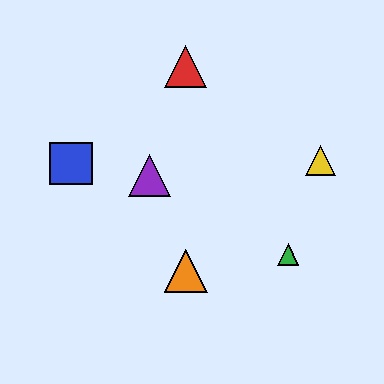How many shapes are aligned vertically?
2 shapes (the red triangle, the orange triangle) are aligned vertically.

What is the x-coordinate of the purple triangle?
The purple triangle is at x≈150.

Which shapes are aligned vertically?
The red triangle, the orange triangle are aligned vertically.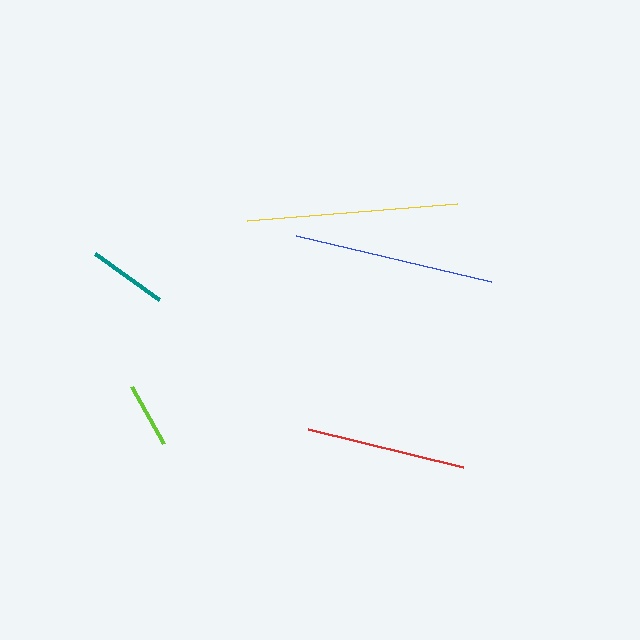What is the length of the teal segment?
The teal segment is approximately 79 pixels long.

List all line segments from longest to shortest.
From longest to shortest: yellow, blue, red, teal, lime.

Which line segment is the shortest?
The lime line is the shortest at approximately 66 pixels.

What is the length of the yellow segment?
The yellow segment is approximately 210 pixels long.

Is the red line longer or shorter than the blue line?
The blue line is longer than the red line.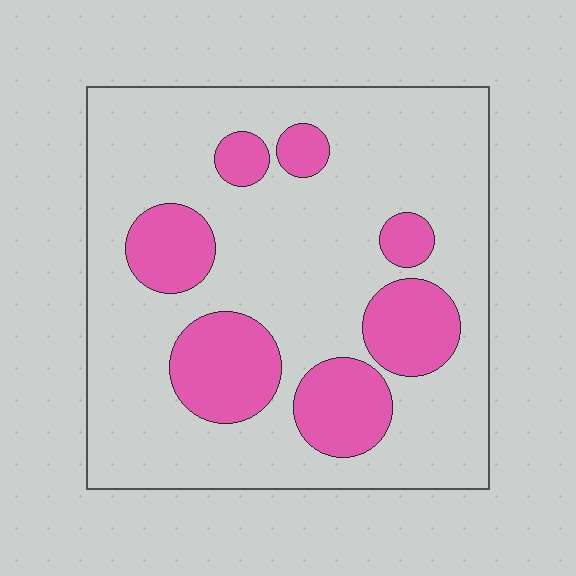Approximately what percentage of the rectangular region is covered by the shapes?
Approximately 25%.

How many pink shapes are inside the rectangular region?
7.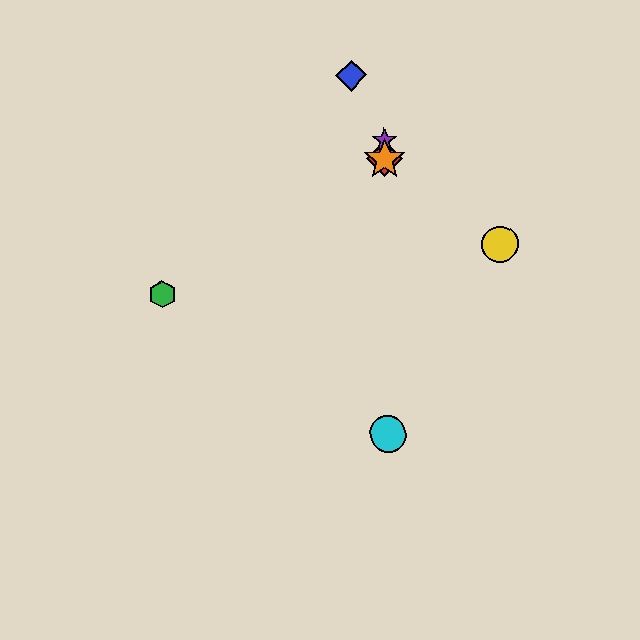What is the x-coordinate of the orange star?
The orange star is at x≈384.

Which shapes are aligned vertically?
The red diamond, the purple star, the orange star, the cyan circle are aligned vertically.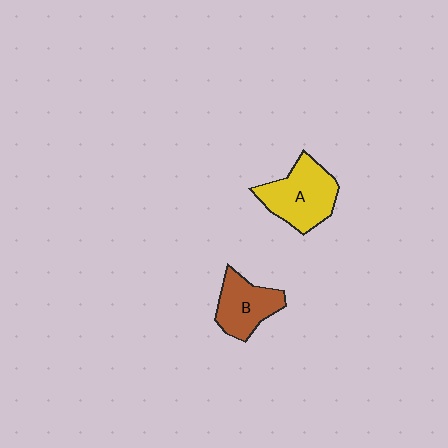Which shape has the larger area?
Shape A (yellow).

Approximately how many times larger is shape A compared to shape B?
Approximately 1.3 times.